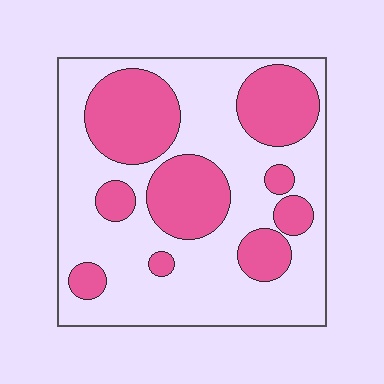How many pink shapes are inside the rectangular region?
9.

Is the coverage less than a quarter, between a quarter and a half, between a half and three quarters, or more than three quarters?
Between a quarter and a half.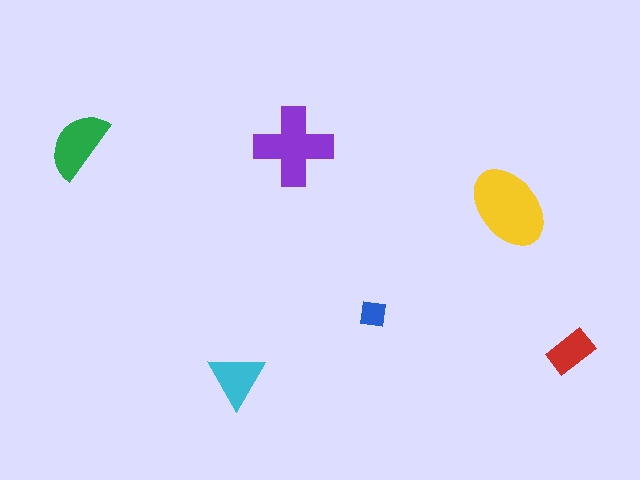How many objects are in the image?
There are 6 objects in the image.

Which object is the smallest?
The blue square.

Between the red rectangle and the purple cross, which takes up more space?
The purple cross.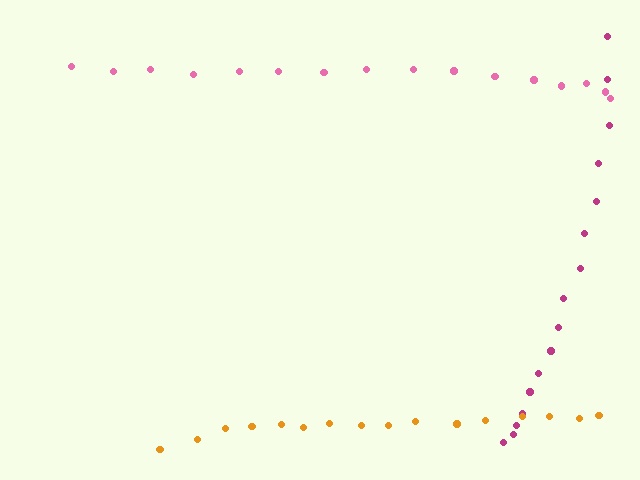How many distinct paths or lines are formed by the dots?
There are 3 distinct paths.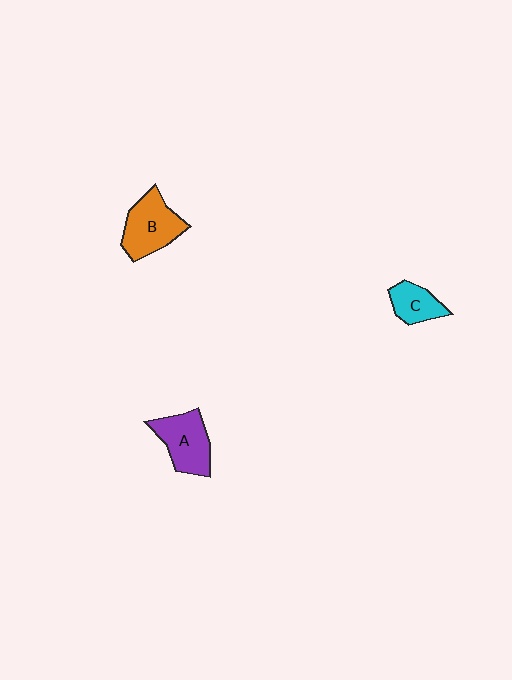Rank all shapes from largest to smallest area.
From largest to smallest: B (orange), A (purple), C (cyan).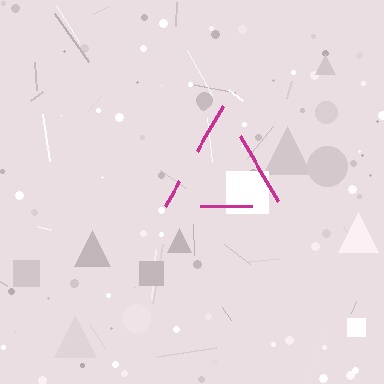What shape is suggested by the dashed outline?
The dashed outline suggests a triangle.